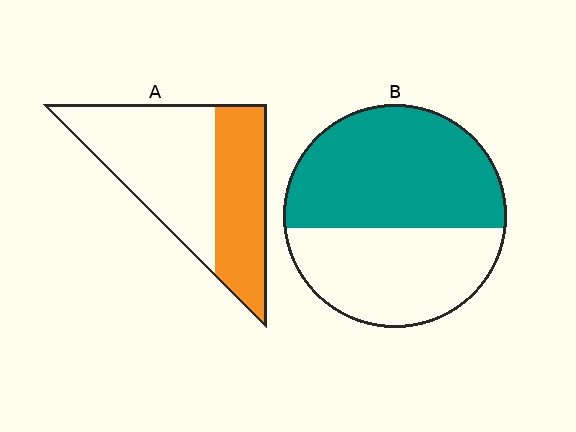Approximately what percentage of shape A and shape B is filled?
A is approximately 40% and B is approximately 55%.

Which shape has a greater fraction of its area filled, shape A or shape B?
Shape B.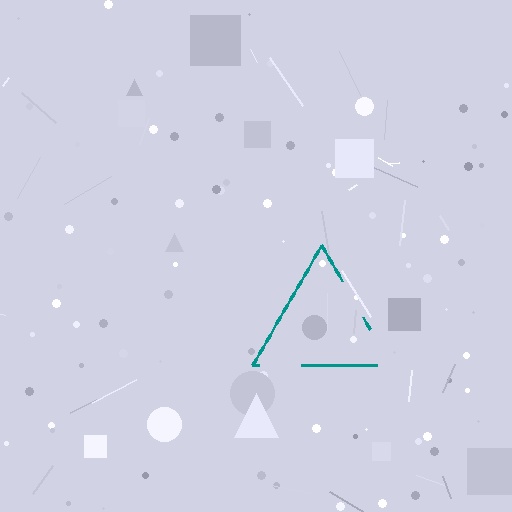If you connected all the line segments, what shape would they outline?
They would outline a triangle.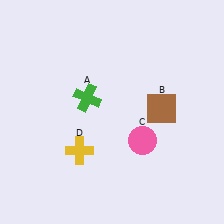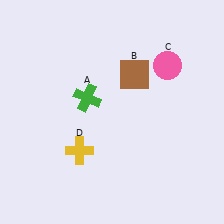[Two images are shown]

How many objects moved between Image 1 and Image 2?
2 objects moved between the two images.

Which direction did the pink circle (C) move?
The pink circle (C) moved up.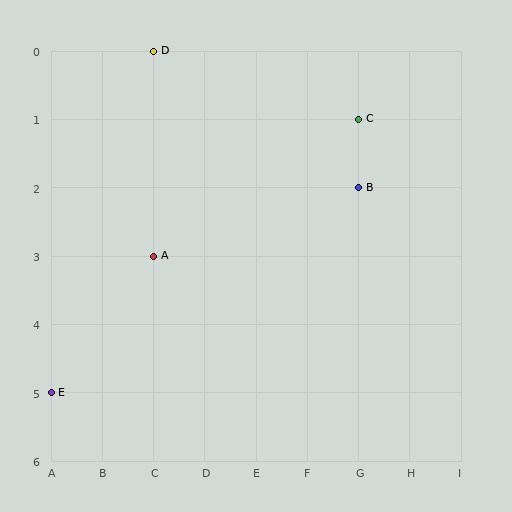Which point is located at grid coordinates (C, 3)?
Point A is at (C, 3).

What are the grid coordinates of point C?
Point C is at grid coordinates (G, 1).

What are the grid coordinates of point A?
Point A is at grid coordinates (C, 3).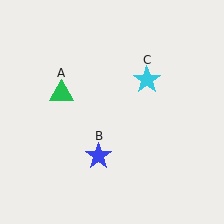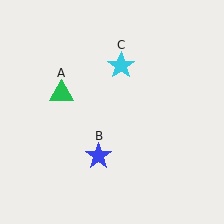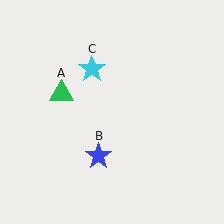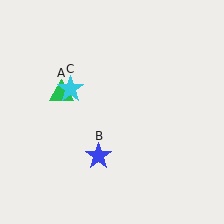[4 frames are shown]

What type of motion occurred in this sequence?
The cyan star (object C) rotated counterclockwise around the center of the scene.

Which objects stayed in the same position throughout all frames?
Green triangle (object A) and blue star (object B) remained stationary.